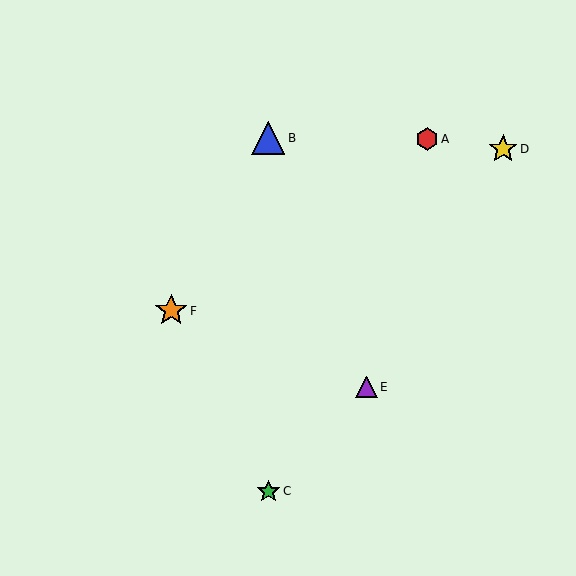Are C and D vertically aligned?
No, C is at x≈268 and D is at x≈503.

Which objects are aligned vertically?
Objects B, C are aligned vertically.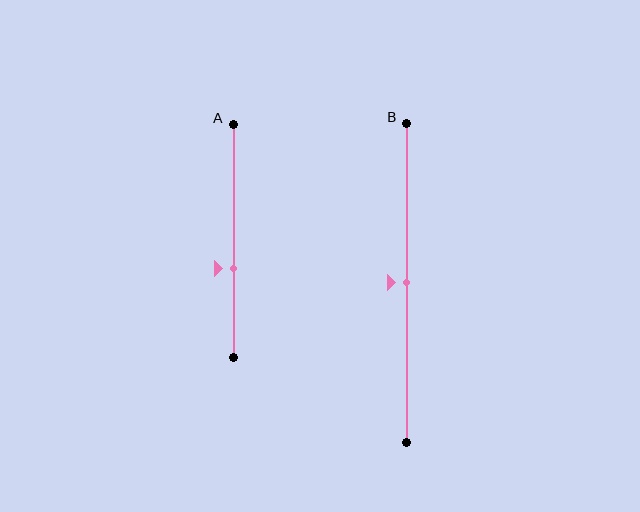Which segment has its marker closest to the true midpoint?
Segment B has its marker closest to the true midpoint.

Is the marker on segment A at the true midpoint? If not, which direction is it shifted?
No, the marker on segment A is shifted downward by about 12% of the segment length.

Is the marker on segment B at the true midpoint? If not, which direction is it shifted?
Yes, the marker on segment B is at the true midpoint.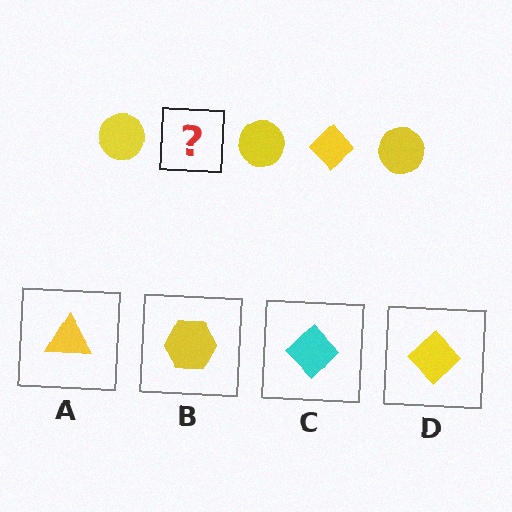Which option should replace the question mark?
Option D.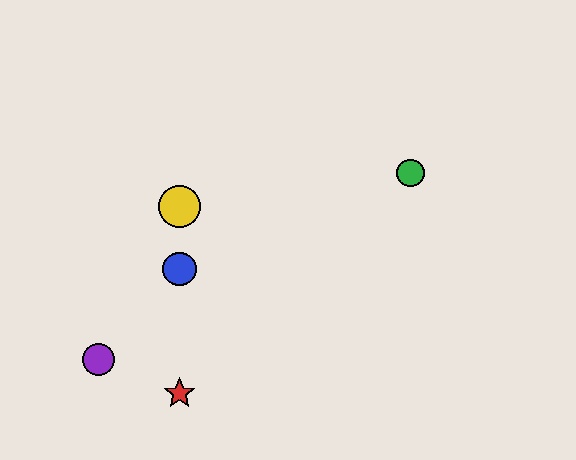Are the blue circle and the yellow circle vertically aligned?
Yes, both are at x≈180.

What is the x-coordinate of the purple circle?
The purple circle is at x≈99.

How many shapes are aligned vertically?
3 shapes (the red star, the blue circle, the yellow circle) are aligned vertically.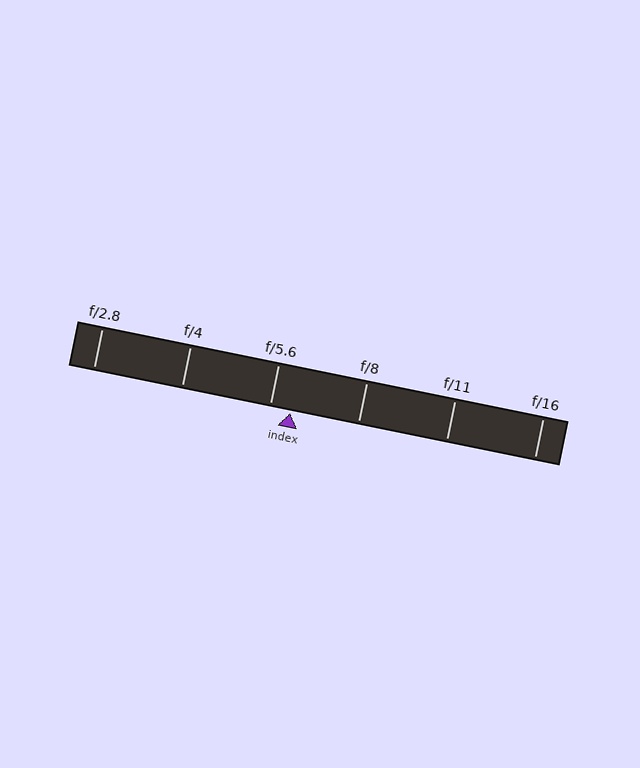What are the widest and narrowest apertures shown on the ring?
The widest aperture shown is f/2.8 and the narrowest is f/16.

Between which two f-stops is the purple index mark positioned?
The index mark is between f/5.6 and f/8.